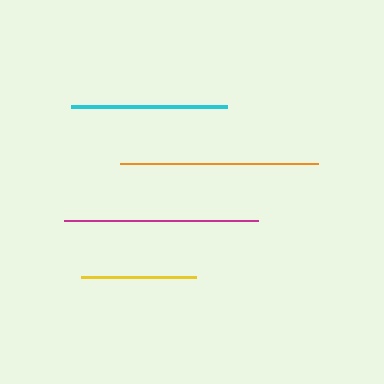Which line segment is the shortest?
The yellow line is the shortest at approximately 116 pixels.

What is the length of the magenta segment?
The magenta segment is approximately 194 pixels long.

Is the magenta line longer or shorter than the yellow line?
The magenta line is longer than the yellow line.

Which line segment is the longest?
The orange line is the longest at approximately 198 pixels.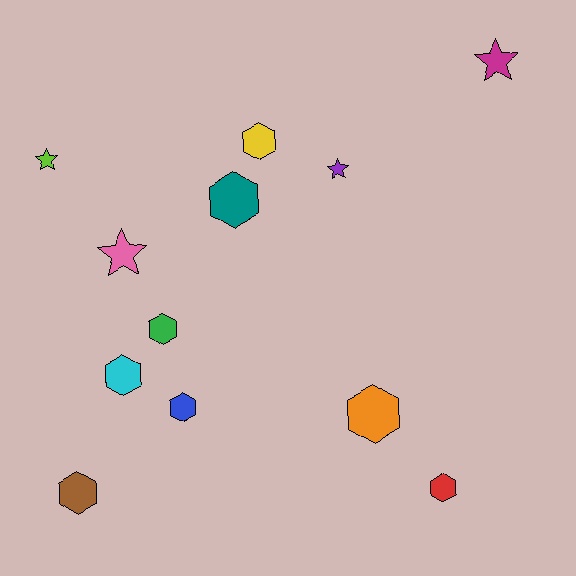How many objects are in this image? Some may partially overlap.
There are 12 objects.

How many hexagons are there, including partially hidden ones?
There are 8 hexagons.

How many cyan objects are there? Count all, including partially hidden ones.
There is 1 cyan object.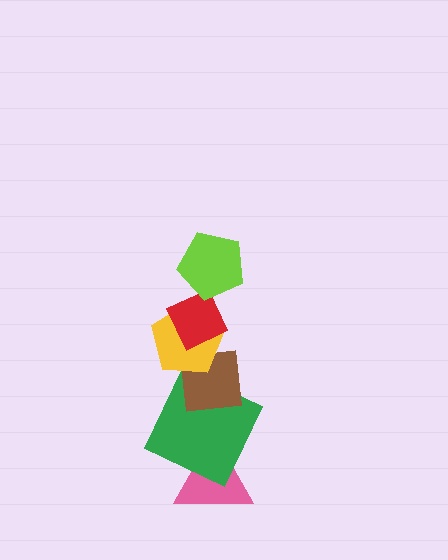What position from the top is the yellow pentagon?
The yellow pentagon is 3rd from the top.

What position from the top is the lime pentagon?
The lime pentagon is 1st from the top.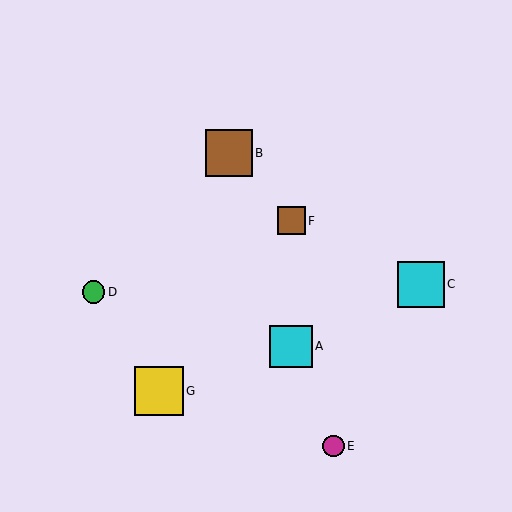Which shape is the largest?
The yellow square (labeled G) is the largest.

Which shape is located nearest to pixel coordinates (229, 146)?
The brown square (labeled B) at (229, 153) is nearest to that location.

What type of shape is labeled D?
Shape D is a green circle.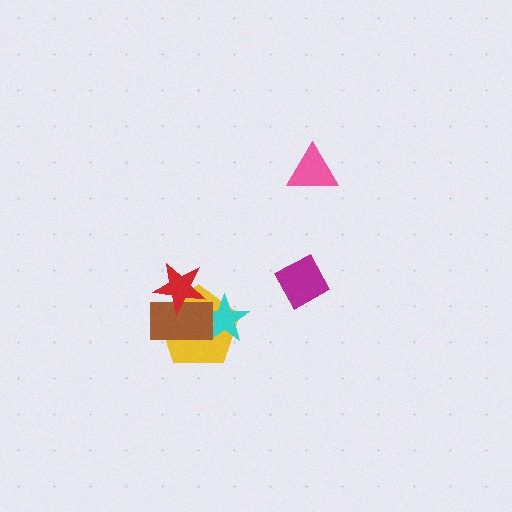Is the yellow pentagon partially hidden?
Yes, it is partially covered by another shape.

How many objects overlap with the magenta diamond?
0 objects overlap with the magenta diamond.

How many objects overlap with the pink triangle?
0 objects overlap with the pink triangle.